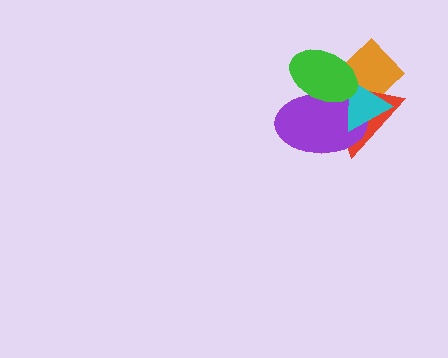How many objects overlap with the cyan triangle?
4 objects overlap with the cyan triangle.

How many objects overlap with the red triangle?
4 objects overlap with the red triangle.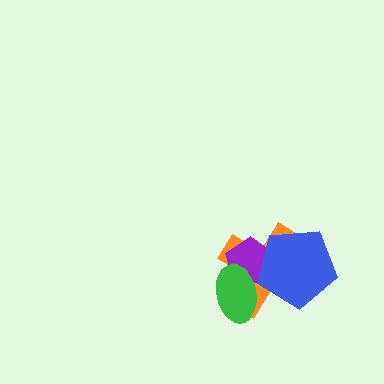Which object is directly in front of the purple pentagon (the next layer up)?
The blue pentagon is directly in front of the purple pentagon.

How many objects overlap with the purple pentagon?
3 objects overlap with the purple pentagon.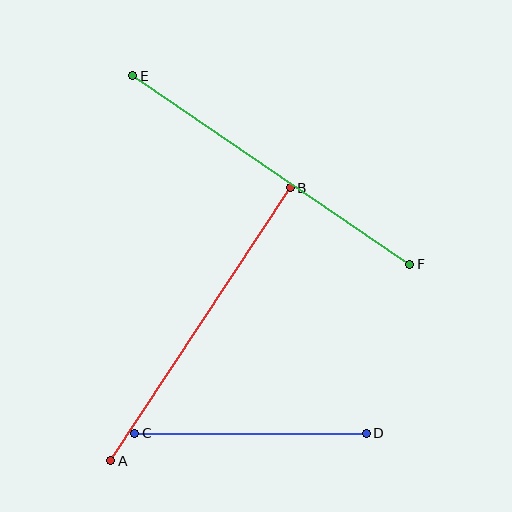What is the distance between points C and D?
The distance is approximately 231 pixels.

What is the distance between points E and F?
The distance is approximately 335 pixels.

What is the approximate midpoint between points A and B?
The midpoint is at approximately (200, 324) pixels.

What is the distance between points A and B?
The distance is approximately 327 pixels.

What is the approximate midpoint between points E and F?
The midpoint is at approximately (271, 170) pixels.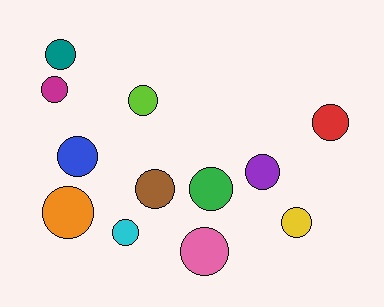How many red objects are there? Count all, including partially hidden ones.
There is 1 red object.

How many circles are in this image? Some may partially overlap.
There are 12 circles.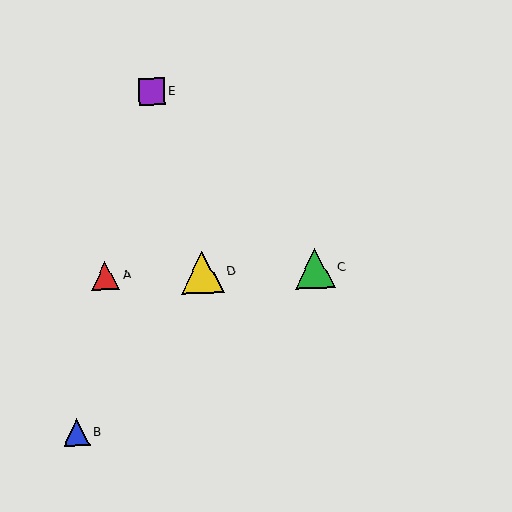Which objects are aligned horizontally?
Objects A, C, D are aligned horizontally.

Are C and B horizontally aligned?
No, C is at y≈268 and B is at y≈432.